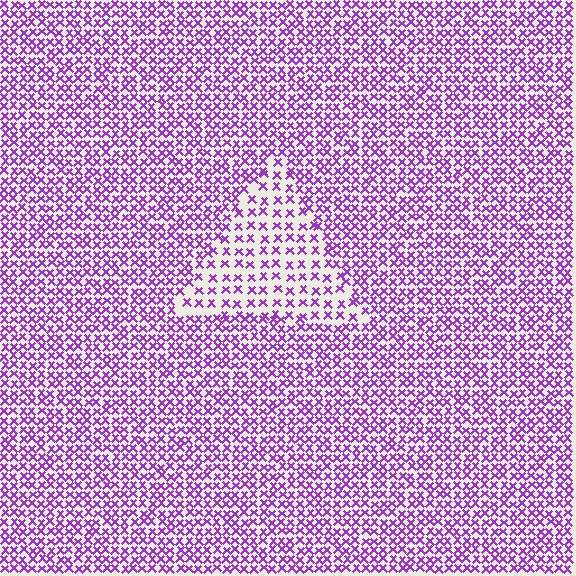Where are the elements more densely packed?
The elements are more densely packed outside the triangle boundary.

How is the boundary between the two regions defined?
The boundary is defined by a change in element density (approximately 1.9x ratio). All elements are the same color, size, and shape.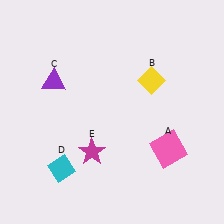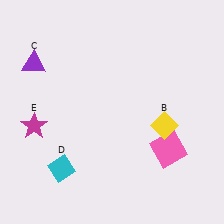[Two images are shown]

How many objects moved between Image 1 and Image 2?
3 objects moved between the two images.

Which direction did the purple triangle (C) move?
The purple triangle (C) moved left.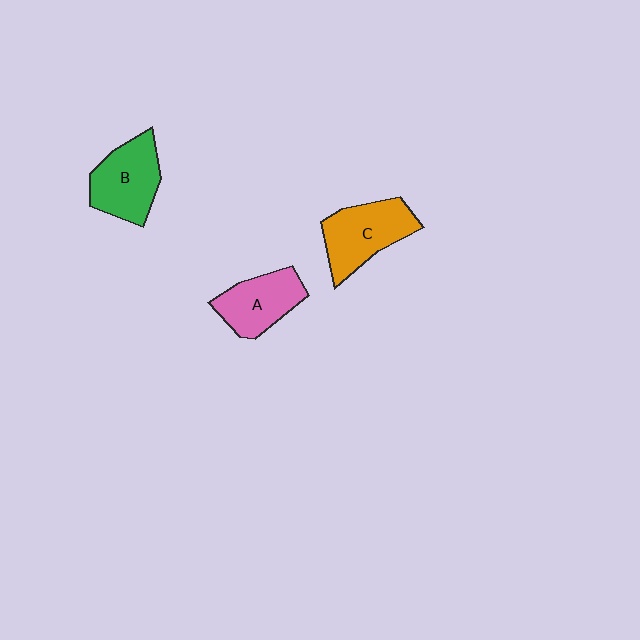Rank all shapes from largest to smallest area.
From largest to smallest: C (orange), B (green), A (pink).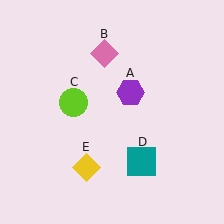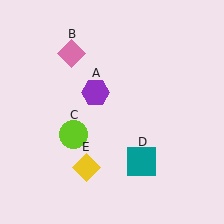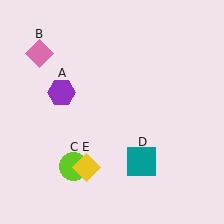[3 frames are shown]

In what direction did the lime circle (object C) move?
The lime circle (object C) moved down.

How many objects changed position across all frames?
3 objects changed position: purple hexagon (object A), pink diamond (object B), lime circle (object C).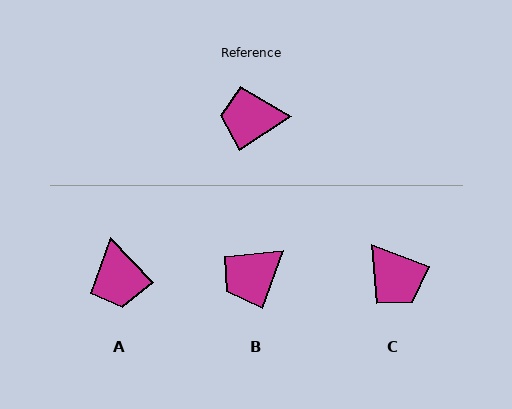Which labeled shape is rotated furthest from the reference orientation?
C, about 126 degrees away.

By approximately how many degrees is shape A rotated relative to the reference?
Approximately 101 degrees counter-clockwise.